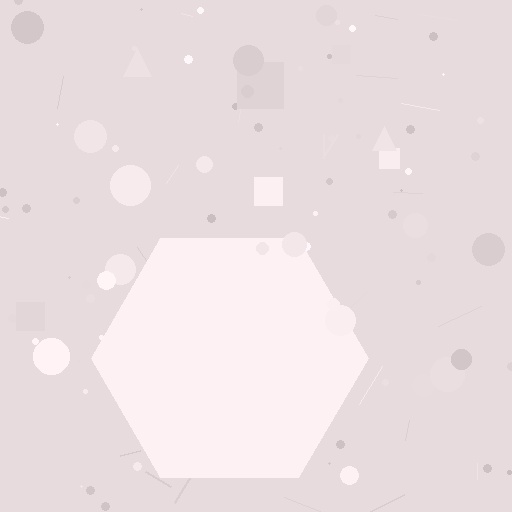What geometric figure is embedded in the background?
A hexagon is embedded in the background.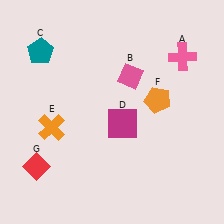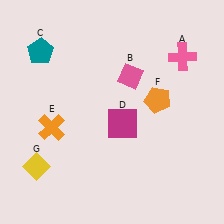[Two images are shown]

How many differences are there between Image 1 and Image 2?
There is 1 difference between the two images.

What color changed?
The diamond (G) changed from red in Image 1 to yellow in Image 2.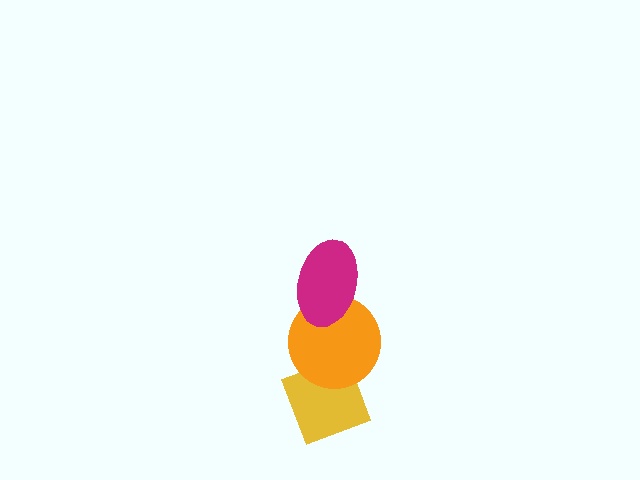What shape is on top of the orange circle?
The magenta ellipse is on top of the orange circle.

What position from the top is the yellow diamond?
The yellow diamond is 3rd from the top.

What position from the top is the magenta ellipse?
The magenta ellipse is 1st from the top.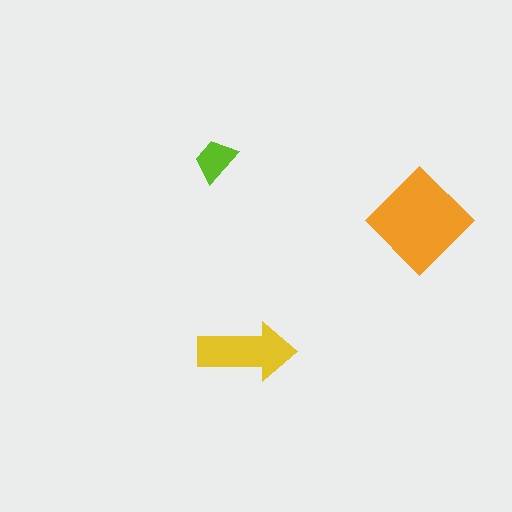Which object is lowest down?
The yellow arrow is bottommost.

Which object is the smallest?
The lime trapezoid.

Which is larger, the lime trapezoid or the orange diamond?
The orange diamond.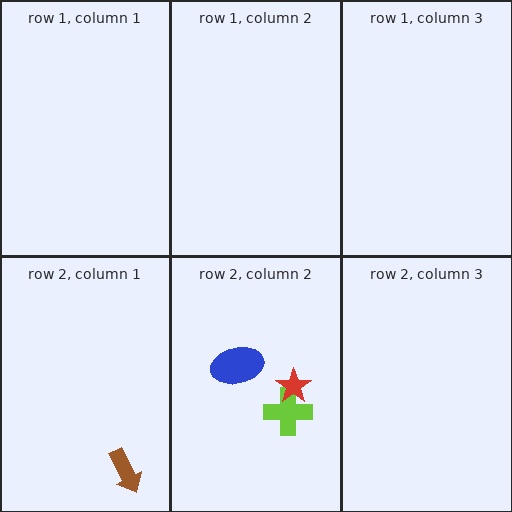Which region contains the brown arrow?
The row 2, column 1 region.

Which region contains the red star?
The row 2, column 2 region.